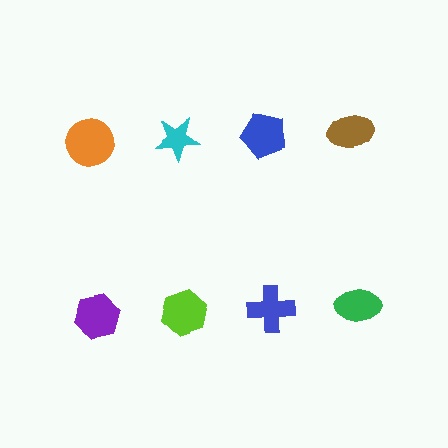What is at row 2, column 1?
A purple hexagon.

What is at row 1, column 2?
A cyan star.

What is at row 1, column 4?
A brown ellipse.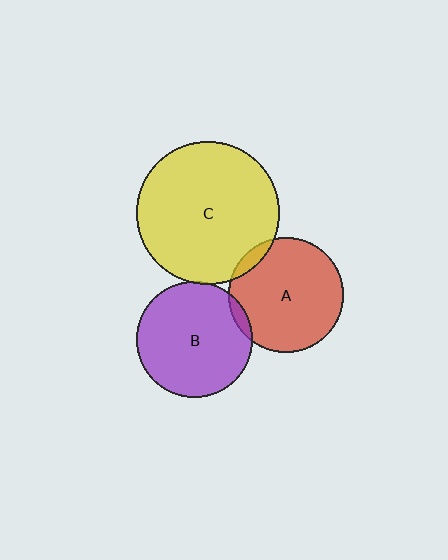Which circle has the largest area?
Circle C (yellow).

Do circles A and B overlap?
Yes.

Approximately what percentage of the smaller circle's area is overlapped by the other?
Approximately 5%.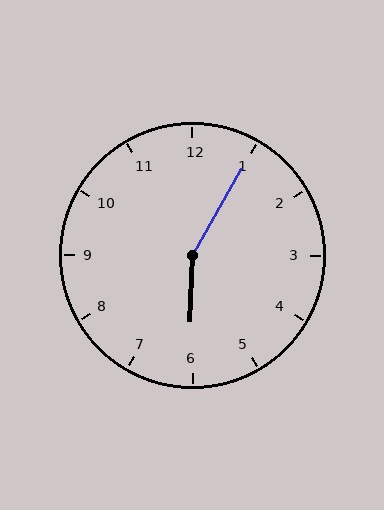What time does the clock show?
6:05.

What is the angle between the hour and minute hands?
Approximately 152 degrees.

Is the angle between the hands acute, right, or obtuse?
It is obtuse.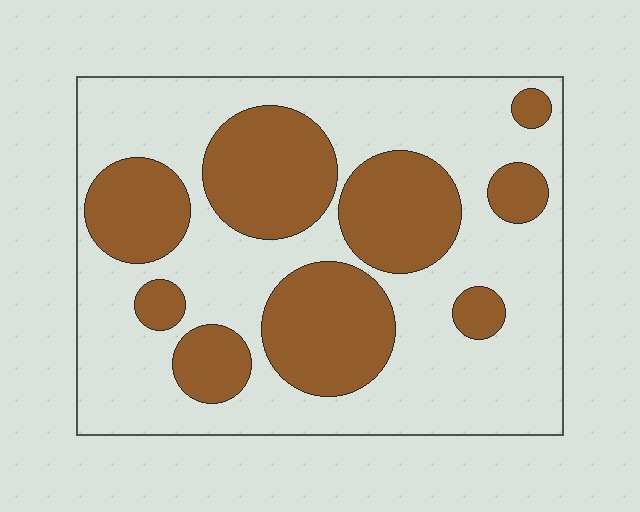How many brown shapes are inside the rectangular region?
9.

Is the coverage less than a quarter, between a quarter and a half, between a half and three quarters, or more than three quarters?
Between a quarter and a half.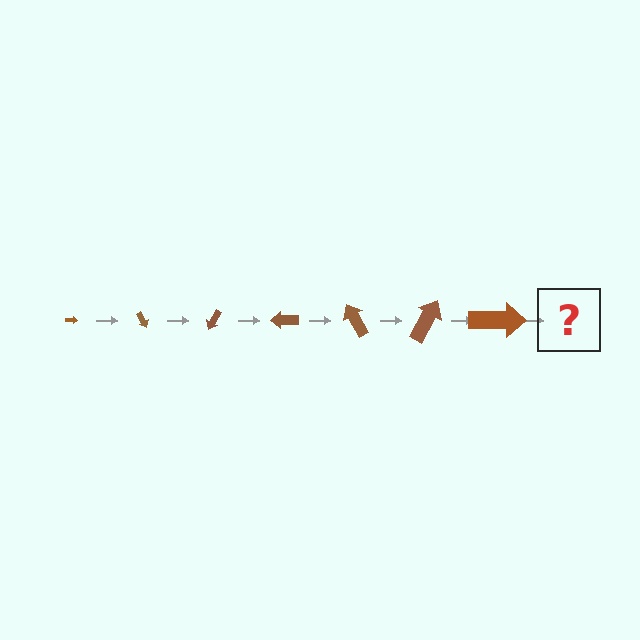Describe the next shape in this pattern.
It should be an arrow, larger than the previous one and rotated 420 degrees from the start.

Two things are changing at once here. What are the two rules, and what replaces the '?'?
The two rules are that the arrow grows larger each step and it rotates 60 degrees each step. The '?' should be an arrow, larger than the previous one and rotated 420 degrees from the start.